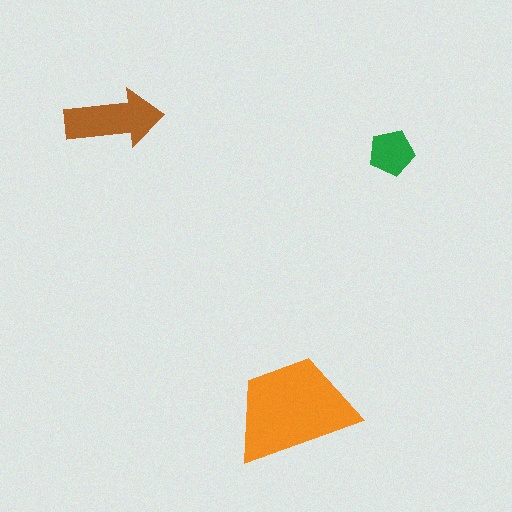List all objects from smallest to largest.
The green pentagon, the brown arrow, the orange trapezoid.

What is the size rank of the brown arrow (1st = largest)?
2nd.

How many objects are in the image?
There are 3 objects in the image.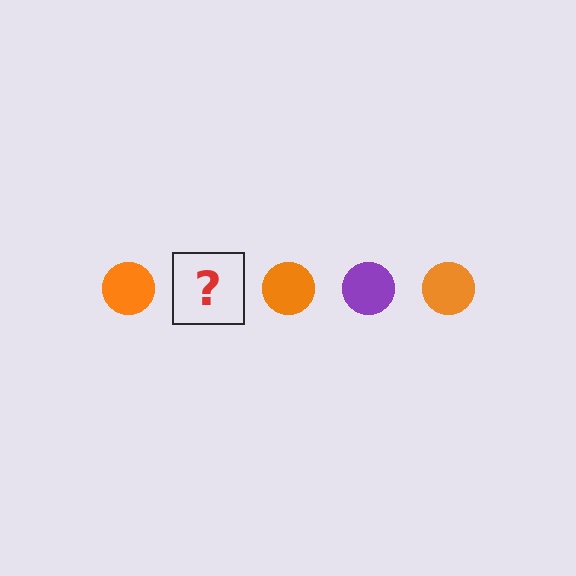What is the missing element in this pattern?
The missing element is a purple circle.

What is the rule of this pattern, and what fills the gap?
The rule is that the pattern cycles through orange, purple circles. The gap should be filled with a purple circle.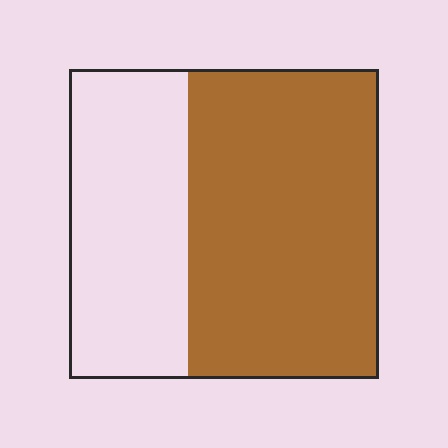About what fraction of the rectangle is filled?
About five eighths (5/8).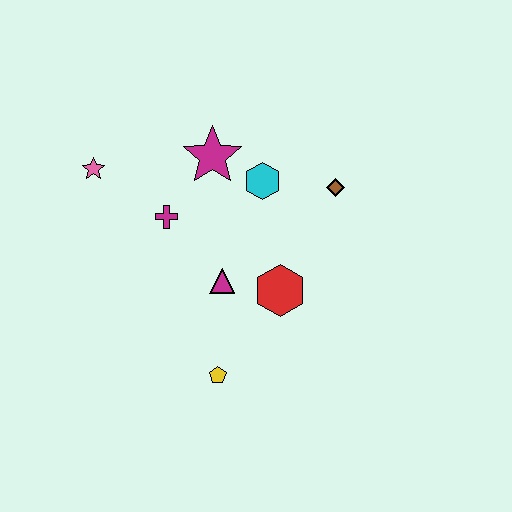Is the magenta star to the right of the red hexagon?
No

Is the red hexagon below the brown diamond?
Yes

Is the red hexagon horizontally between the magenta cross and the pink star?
No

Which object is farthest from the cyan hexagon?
The yellow pentagon is farthest from the cyan hexagon.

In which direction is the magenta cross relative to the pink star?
The magenta cross is to the right of the pink star.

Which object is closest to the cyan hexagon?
The magenta star is closest to the cyan hexagon.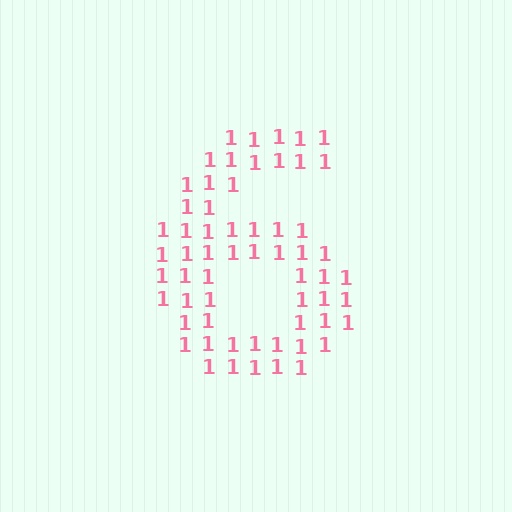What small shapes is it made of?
It is made of small digit 1's.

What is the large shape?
The large shape is the digit 6.